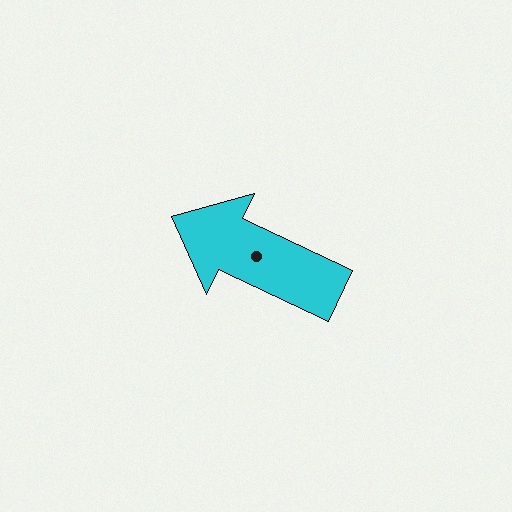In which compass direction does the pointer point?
Northwest.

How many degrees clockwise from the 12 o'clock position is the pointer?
Approximately 295 degrees.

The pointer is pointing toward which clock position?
Roughly 10 o'clock.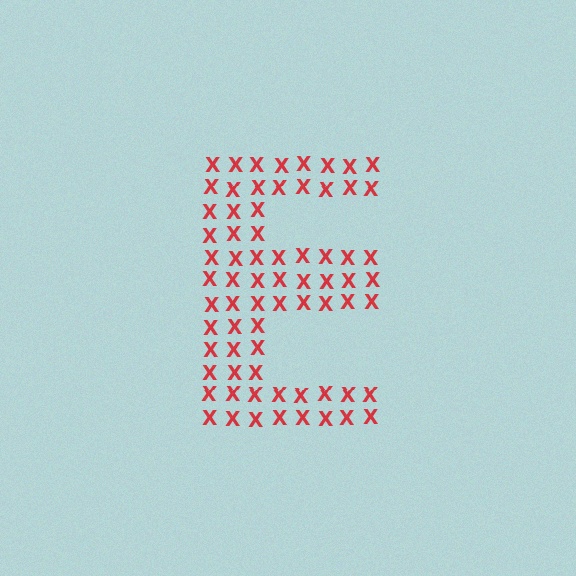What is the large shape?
The large shape is the letter E.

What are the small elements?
The small elements are letter X's.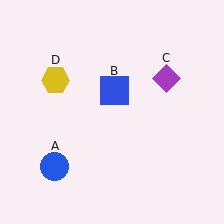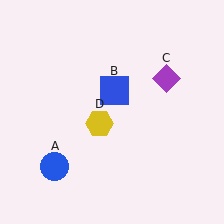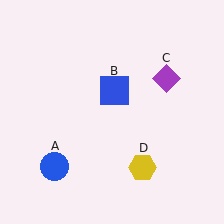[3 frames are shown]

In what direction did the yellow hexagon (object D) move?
The yellow hexagon (object D) moved down and to the right.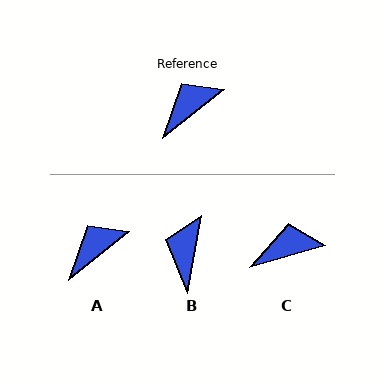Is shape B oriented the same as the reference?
No, it is off by about 41 degrees.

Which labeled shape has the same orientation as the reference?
A.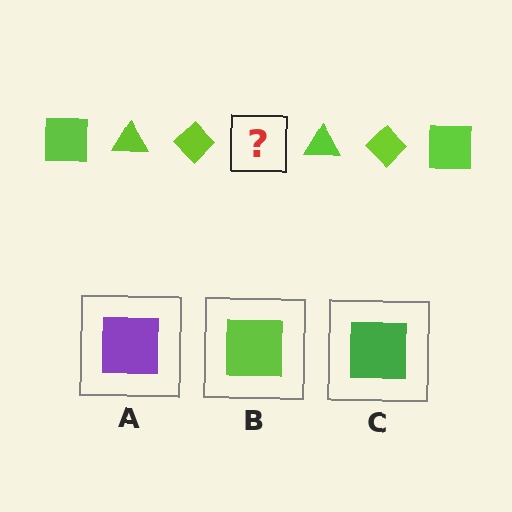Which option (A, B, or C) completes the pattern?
B.